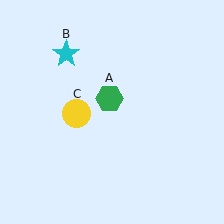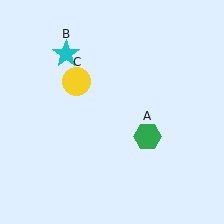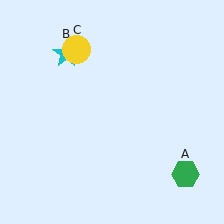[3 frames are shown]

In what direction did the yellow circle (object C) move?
The yellow circle (object C) moved up.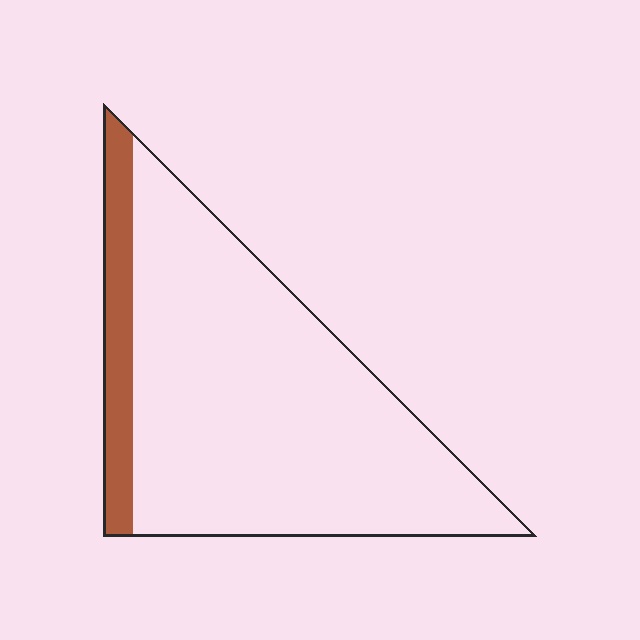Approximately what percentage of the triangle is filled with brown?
Approximately 15%.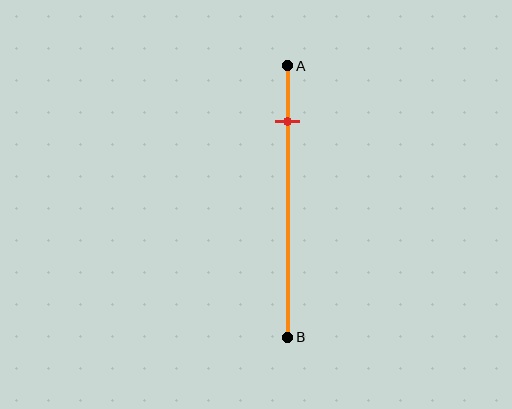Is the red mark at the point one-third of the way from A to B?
No, the mark is at about 20% from A, not at the 33% one-third point.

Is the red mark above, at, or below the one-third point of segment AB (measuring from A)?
The red mark is above the one-third point of segment AB.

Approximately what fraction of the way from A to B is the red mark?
The red mark is approximately 20% of the way from A to B.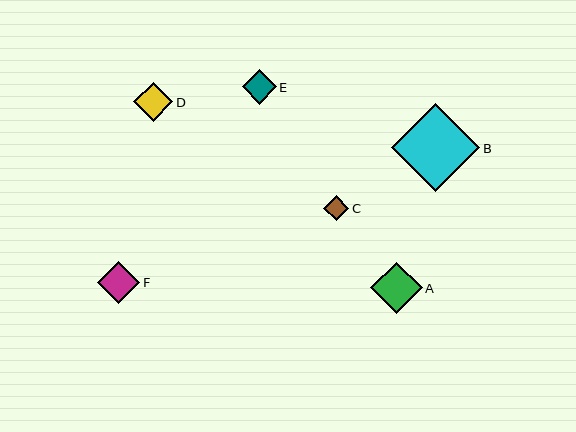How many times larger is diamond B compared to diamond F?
Diamond B is approximately 2.1 times the size of diamond F.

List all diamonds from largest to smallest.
From largest to smallest: B, A, F, D, E, C.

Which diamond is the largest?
Diamond B is the largest with a size of approximately 88 pixels.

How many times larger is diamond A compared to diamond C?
Diamond A is approximately 2.0 times the size of diamond C.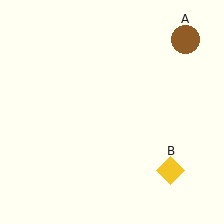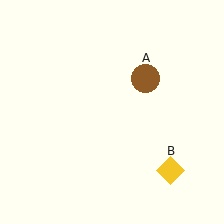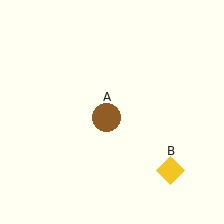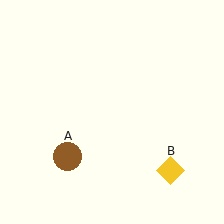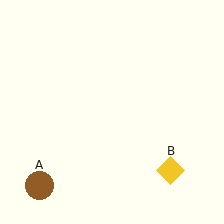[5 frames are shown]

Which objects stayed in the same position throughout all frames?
Yellow diamond (object B) remained stationary.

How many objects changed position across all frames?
1 object changed position: brown circle (object A).